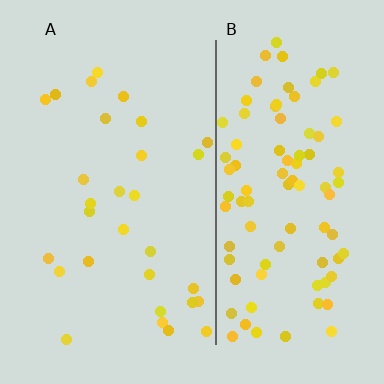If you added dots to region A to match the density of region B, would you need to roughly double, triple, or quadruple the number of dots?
Approximately triple.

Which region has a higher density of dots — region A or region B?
B (the right).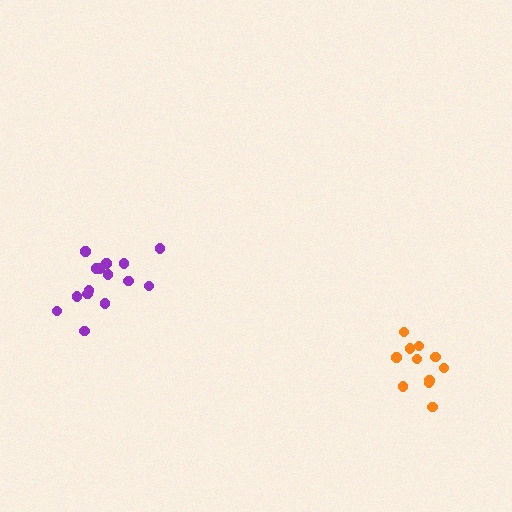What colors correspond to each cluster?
The clusters are colored: orange, purple.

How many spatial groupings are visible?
There are 2 spatial groupings.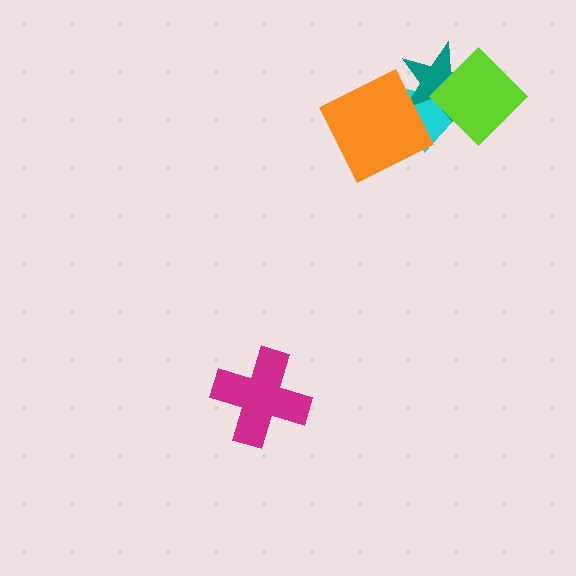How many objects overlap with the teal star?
3 objects overlap with the teal star.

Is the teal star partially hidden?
Yes, it is partially covered by another shape.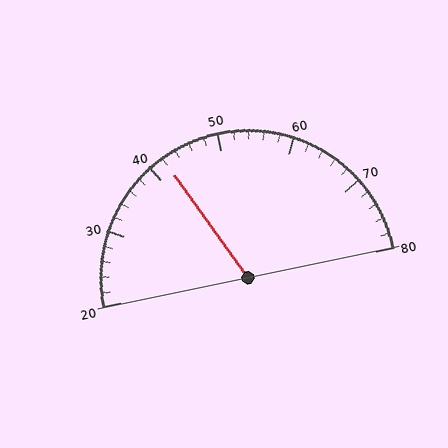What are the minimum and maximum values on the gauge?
The gauge ranges from 20 to 80.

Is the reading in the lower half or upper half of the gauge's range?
The reading is in the lower half of the range (20 to 80).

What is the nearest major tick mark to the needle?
The nearest major tick mark is 40.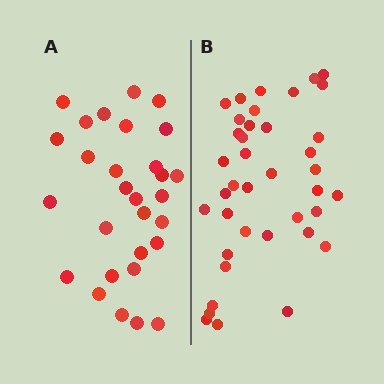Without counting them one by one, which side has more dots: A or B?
Region B (the right region) has more dots.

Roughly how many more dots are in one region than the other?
Region B has roughly 10 or so more dots than region A.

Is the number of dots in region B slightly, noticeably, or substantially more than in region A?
Region B has noticeably more, but not dramatically so. The ratio is roughly 1.3 to 1.